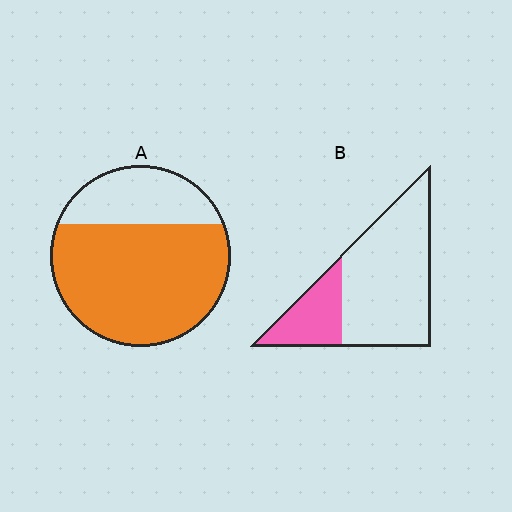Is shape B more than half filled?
No.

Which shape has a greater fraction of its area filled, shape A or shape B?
Shape A.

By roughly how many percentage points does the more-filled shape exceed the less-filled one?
By roughly 45 percentage points (A over B).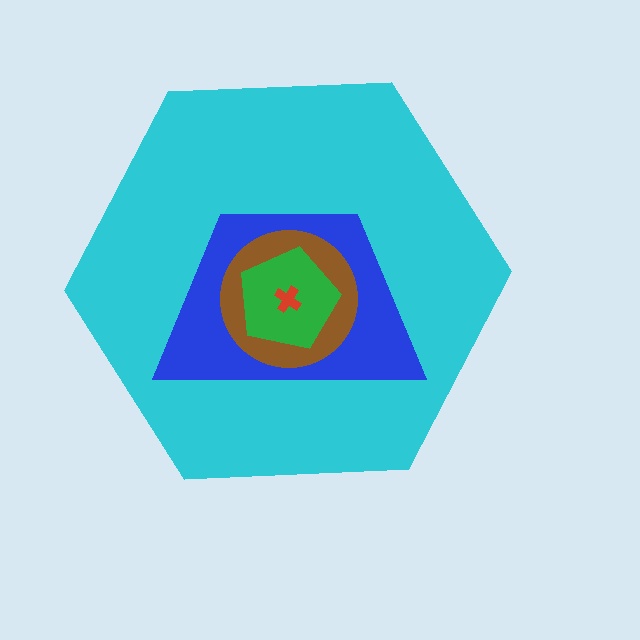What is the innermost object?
The red cross.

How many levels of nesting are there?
5.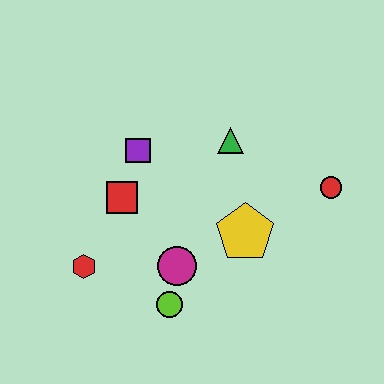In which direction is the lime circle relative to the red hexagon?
The lime circle is to the right of the red hexagon.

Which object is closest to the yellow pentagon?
The magenta circle is closest to the yellow pentagon.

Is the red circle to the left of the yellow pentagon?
No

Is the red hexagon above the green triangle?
No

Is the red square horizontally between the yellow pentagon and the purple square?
No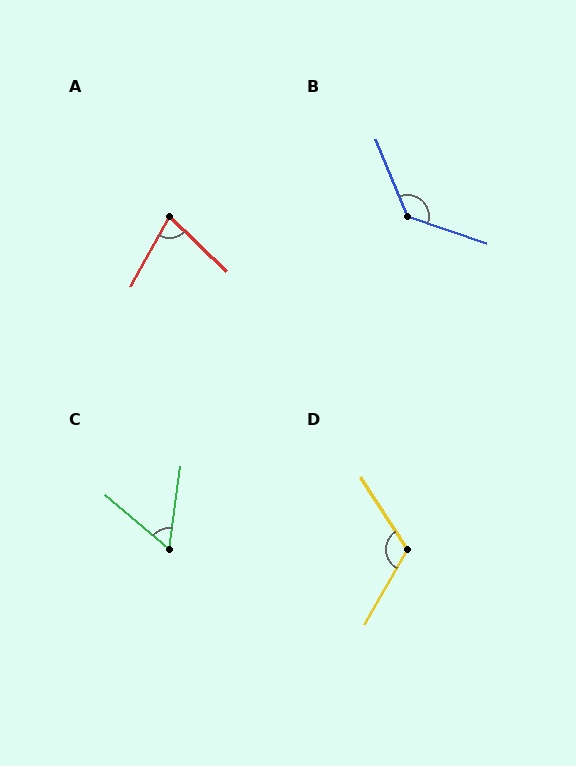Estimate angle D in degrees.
Approximately 118 degrees.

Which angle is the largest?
B, at approximately 131 degrees.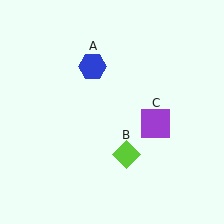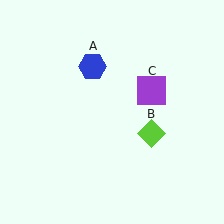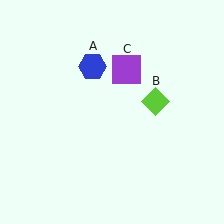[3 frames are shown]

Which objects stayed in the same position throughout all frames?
Blue hexagon (object A) remained stationary.